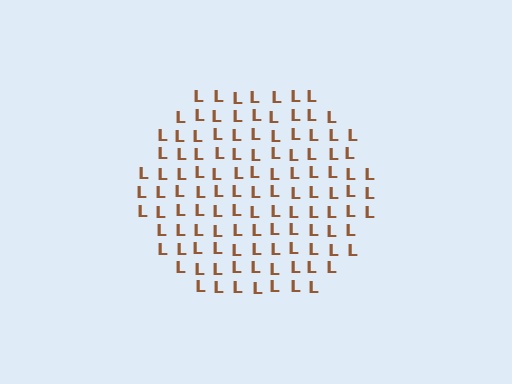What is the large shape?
The large shape is a hexagon.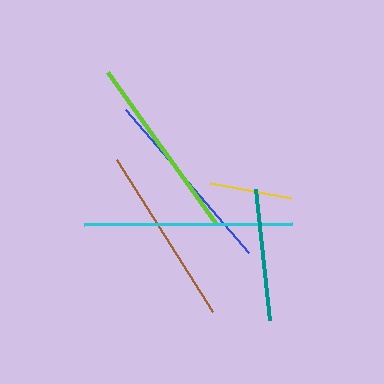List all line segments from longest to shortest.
From longest to shortest: cyan, blue, lime, brown, teal, yellow.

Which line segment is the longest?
The cyan line is the longest at approximately 208 pixels.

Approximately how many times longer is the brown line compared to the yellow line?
The brown line is approximately 2.2 times the length of the yellow line.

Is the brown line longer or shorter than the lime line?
The lime line is longer than the brown line.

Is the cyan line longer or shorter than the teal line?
The cyan line is longer than the teal line.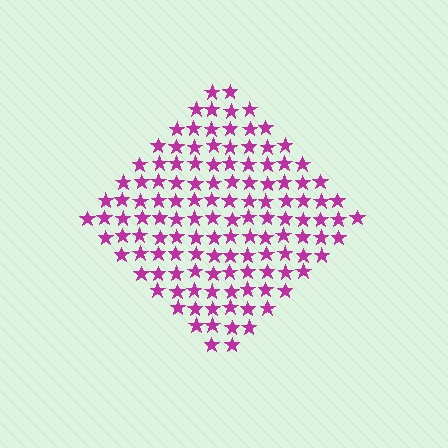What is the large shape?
The large shape is a diamond.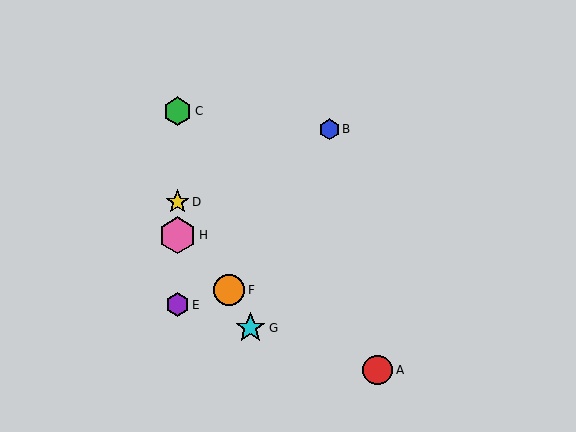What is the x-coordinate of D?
Object D is at x≈177.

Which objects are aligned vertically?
Objects C, D, E, H are aligned vertically.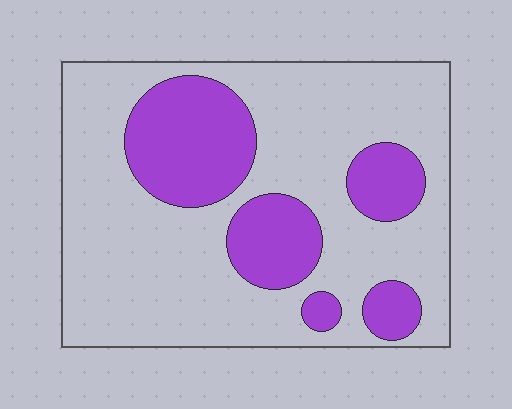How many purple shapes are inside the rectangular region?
5.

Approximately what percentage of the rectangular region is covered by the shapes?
Approximately 25%.